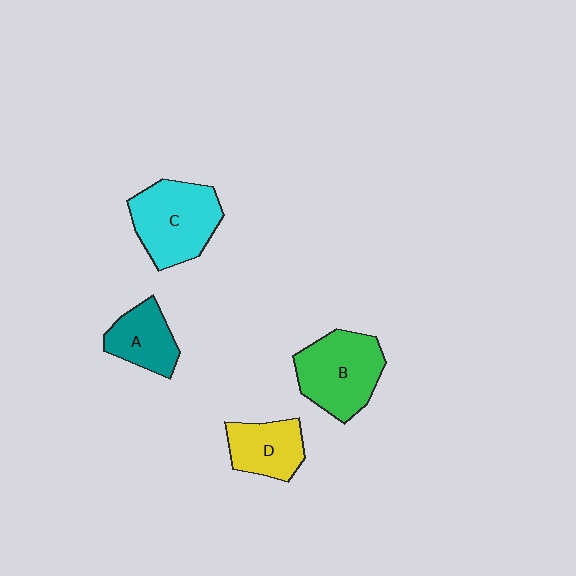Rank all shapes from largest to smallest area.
From largest to smallest: C (cyan), B (green), D (yellow), A (teal).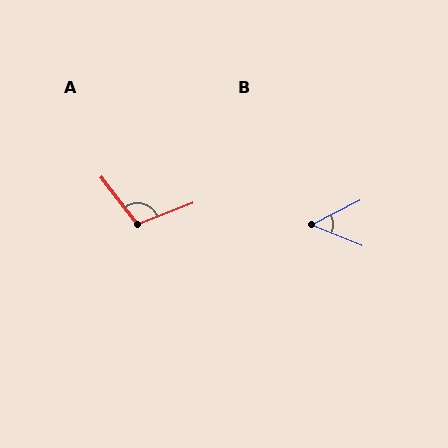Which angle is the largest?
A, at approximately 106 degrees.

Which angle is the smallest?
B, at approximately 49 degrees.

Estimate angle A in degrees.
Approximately 106 degrees.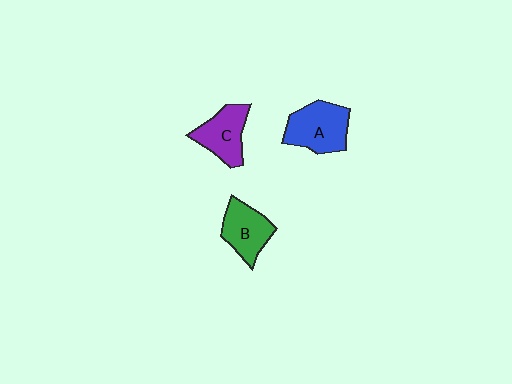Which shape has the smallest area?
Shape B (green).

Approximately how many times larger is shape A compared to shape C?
Approximately 1.2 times.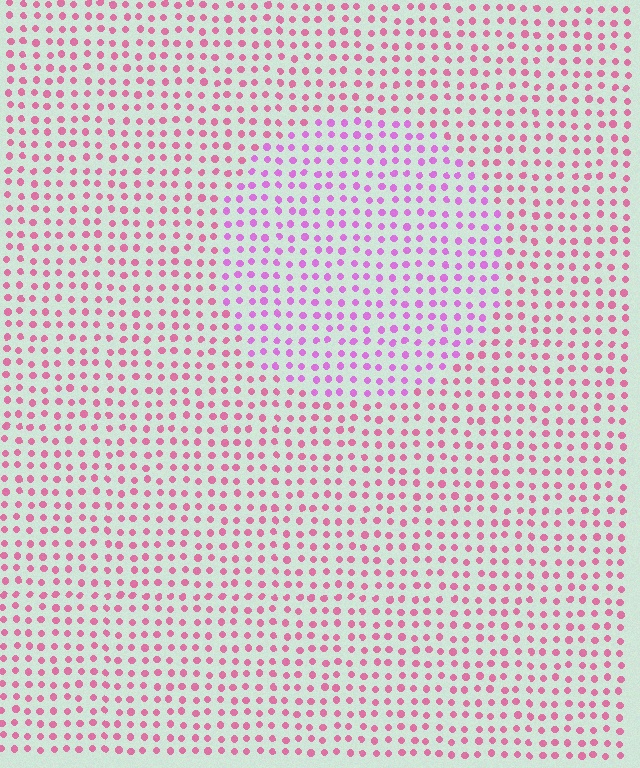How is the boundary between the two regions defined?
The boundary is defined purely by a slight shift in hue (about 34 degrees). Spacing, size, and orientation are identical on both sides.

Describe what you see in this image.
The image is filled with small pink elements in a uniform arrangement. A circle-shaped region is visible where the elements are tinted to a slightly different hue, forming a subtle color boundary.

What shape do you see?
I see a circle.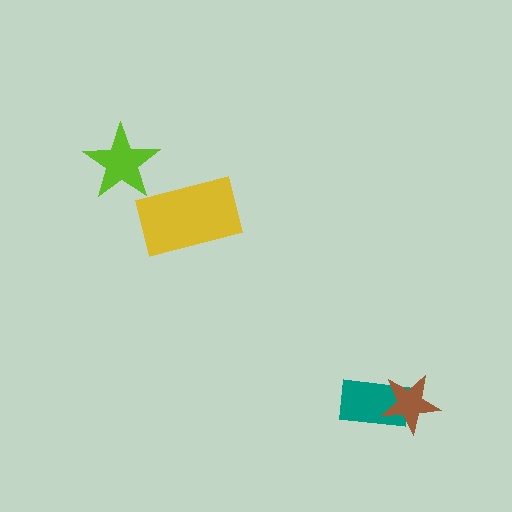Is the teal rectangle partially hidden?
Yes, it is partially covered by another shape.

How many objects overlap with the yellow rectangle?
0 objects overlap with the yellow rectangle.